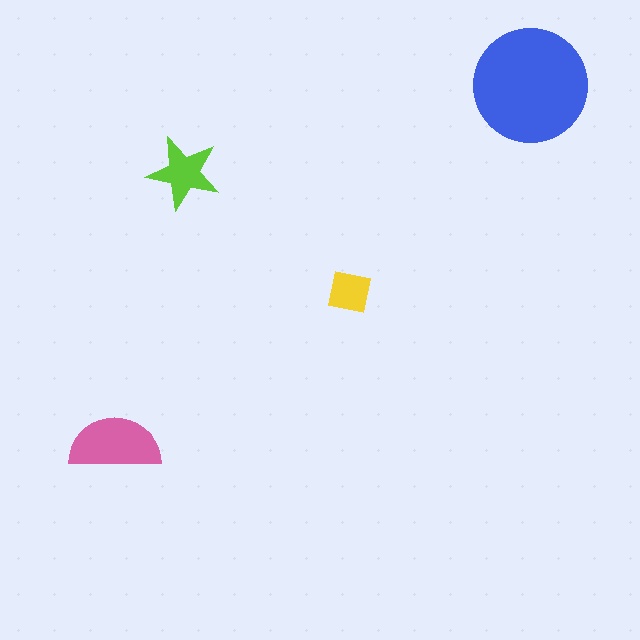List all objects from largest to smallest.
The blue circle, the pink semicircle, the lime star, the yellow square.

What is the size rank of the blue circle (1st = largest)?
1st.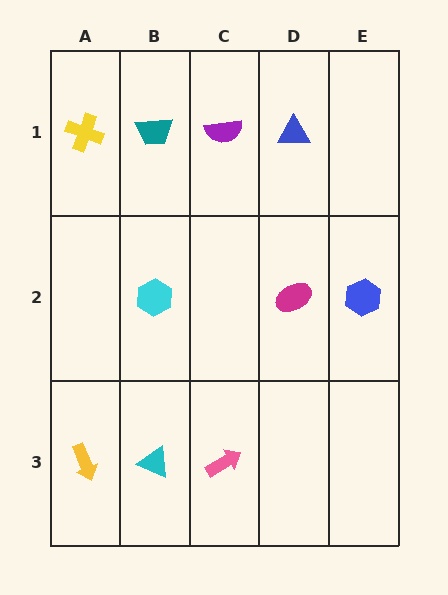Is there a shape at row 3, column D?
No, that cell is empty.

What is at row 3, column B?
A cyan triangle.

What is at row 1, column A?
A yellow cross.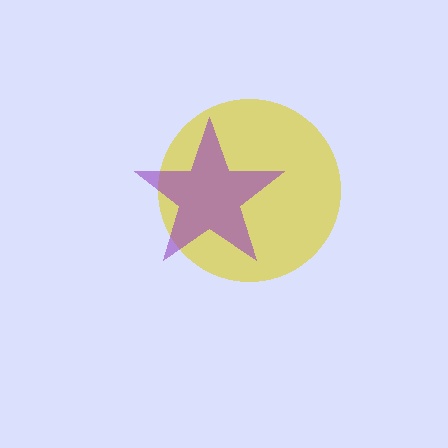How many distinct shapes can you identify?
There are 2 distinct shapes: a yellow circle, a purple star.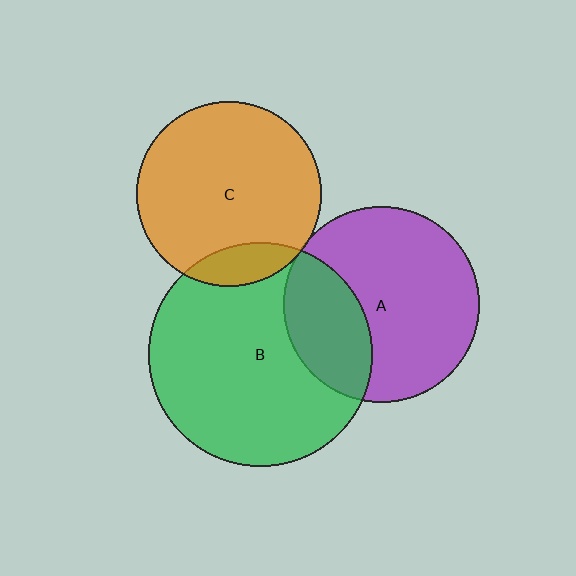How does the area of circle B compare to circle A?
Approximately 1.3 times.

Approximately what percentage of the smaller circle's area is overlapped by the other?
Approximately 15%.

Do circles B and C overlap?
Yes.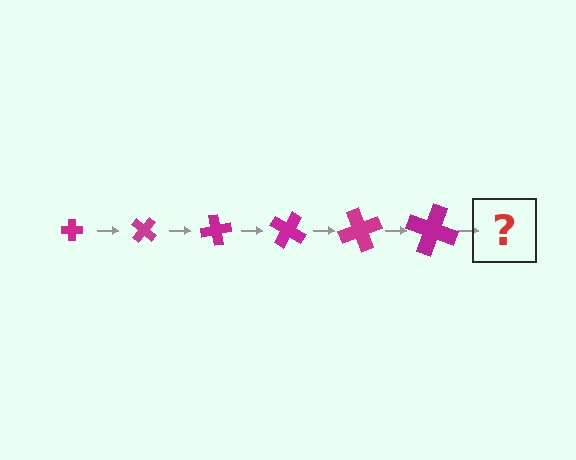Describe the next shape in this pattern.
It should be a cross, larger than the previous one and rotated 240 degrees from the start.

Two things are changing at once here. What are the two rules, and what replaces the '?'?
The two rules are that the cross grows larger each step and it rotates 40 degrees each step. The '?' should be a cross, larger than the previous one and rotated 240 degrees from the start.